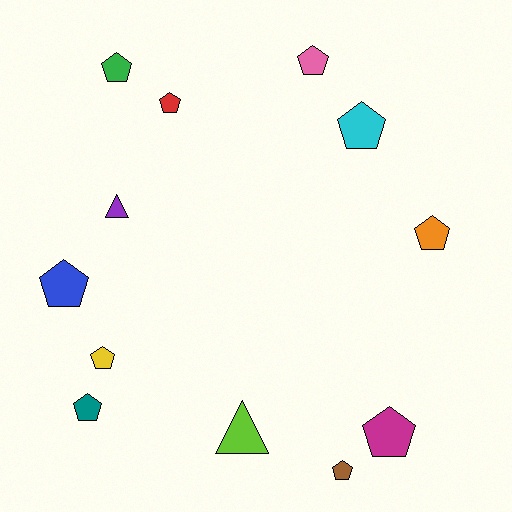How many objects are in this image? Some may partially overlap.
There are 12 objects.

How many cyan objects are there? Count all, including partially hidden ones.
There is 1 cyan object.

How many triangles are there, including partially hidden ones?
There are 2 triangles.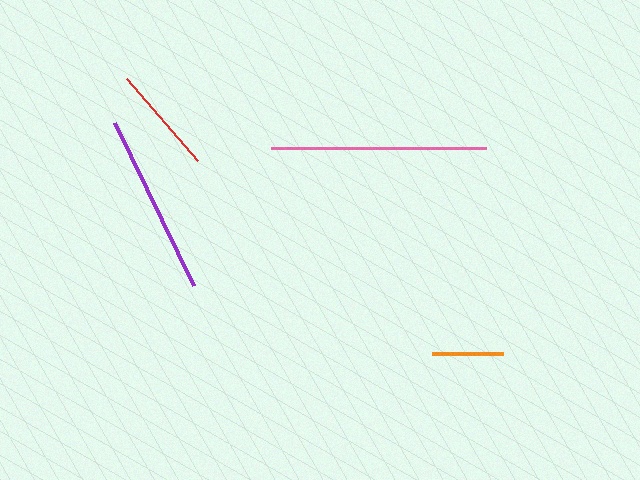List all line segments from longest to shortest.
From longest to shortest: pink, purple, red, orange.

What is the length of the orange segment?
The orange segment is approximately 71 pixels long.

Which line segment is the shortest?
The orange line is the shortest at approximately 71 pixels.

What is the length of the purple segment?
The purple segment is approximately 181 pixels long.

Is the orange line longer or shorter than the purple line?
The purple line is longer than the orange line.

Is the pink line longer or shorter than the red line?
The pink line is longer than the red line.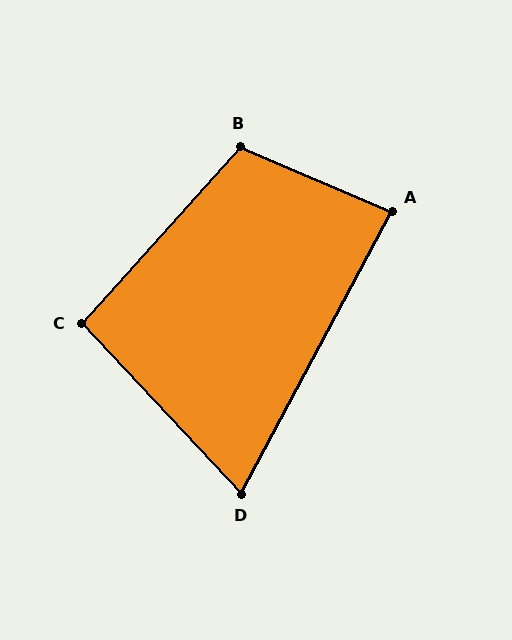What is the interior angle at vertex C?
Approximately 95 degrees (approximately right).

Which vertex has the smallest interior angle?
D, at approximately 71 degrees.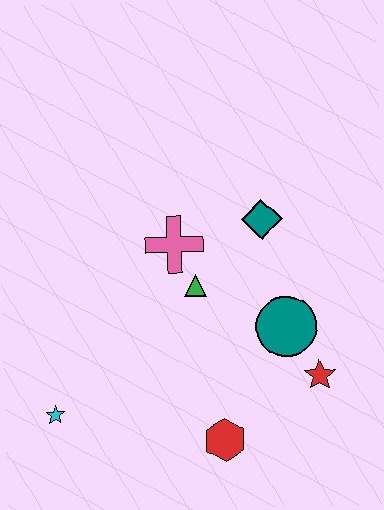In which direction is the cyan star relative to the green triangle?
The cyan star is to the left of the green triangle.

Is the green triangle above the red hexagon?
Yes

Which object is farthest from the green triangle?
The cyan star is farthest from the green triangle.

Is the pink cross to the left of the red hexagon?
Yes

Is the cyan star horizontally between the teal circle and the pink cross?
No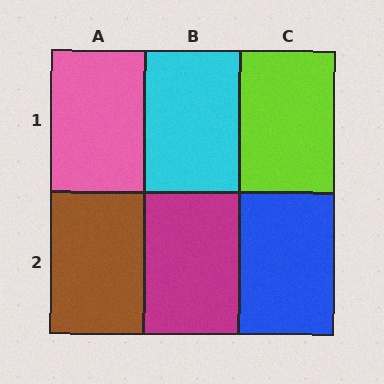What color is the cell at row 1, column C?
Lime.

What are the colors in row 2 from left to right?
Brown, magenta, blue.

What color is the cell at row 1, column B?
Cyan.